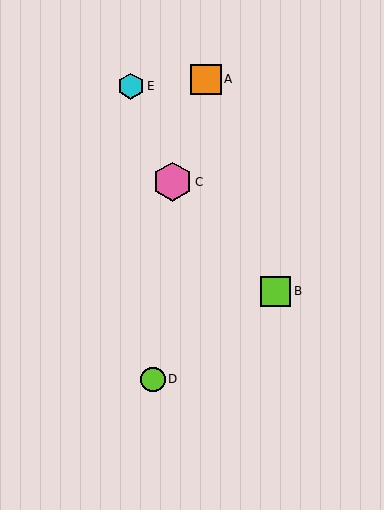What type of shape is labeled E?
Shape E is a cyan hexagon.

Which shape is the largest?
The pink hexagon (labeled C) is the largest.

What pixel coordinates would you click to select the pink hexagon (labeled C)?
Click at (172, 182) to select the pink hexagon C.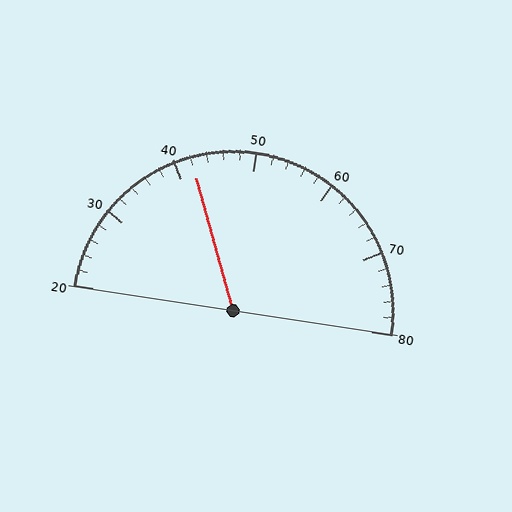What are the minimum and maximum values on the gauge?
The gauge ranges from 20 to 80.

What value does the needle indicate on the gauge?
The needle indicates approximately 42.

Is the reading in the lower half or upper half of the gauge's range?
The reading is in the lower half of the range (20 to 80).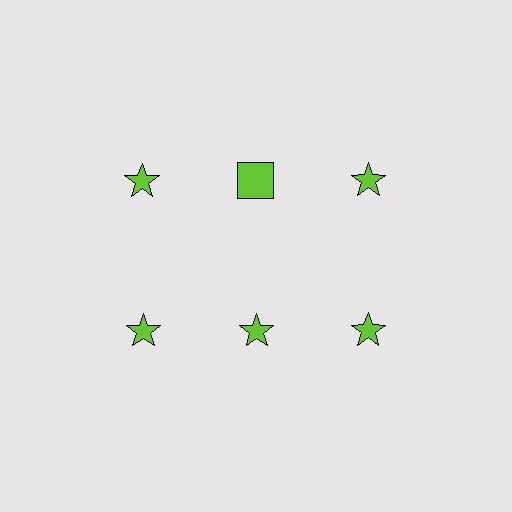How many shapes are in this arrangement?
There are 6 shapes arranged in a grid pattern.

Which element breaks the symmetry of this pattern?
The lime square in the top row, second from left column breaks the symmetry. All other shapes are lime stars.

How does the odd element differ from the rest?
It has a different shape: square instead of star.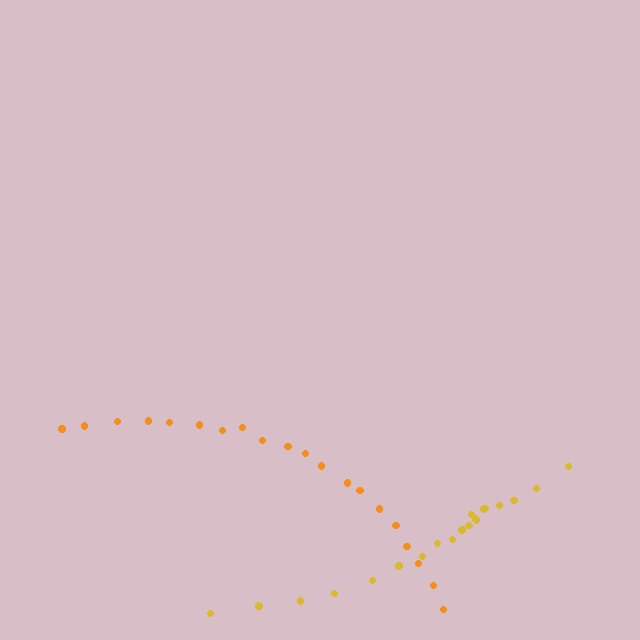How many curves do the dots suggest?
There are 2 distinct paths.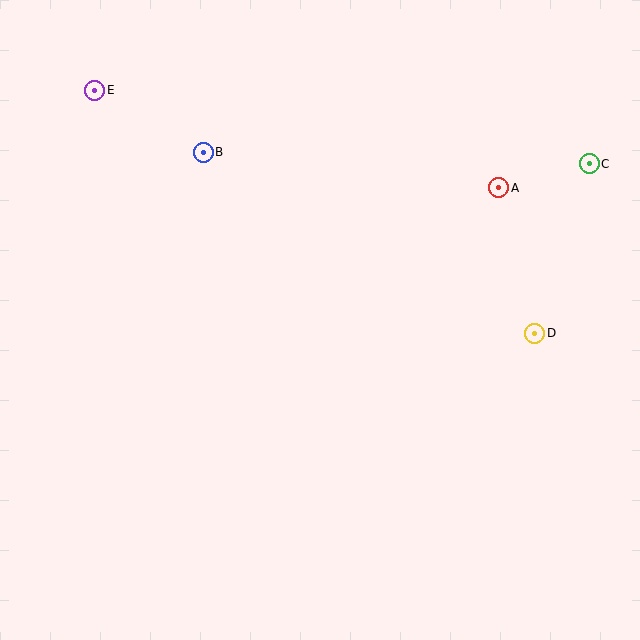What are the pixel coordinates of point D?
Point D is at (535, 333).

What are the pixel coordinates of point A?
Point A is at (499, 188).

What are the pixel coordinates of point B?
Point B is at (203, 152).